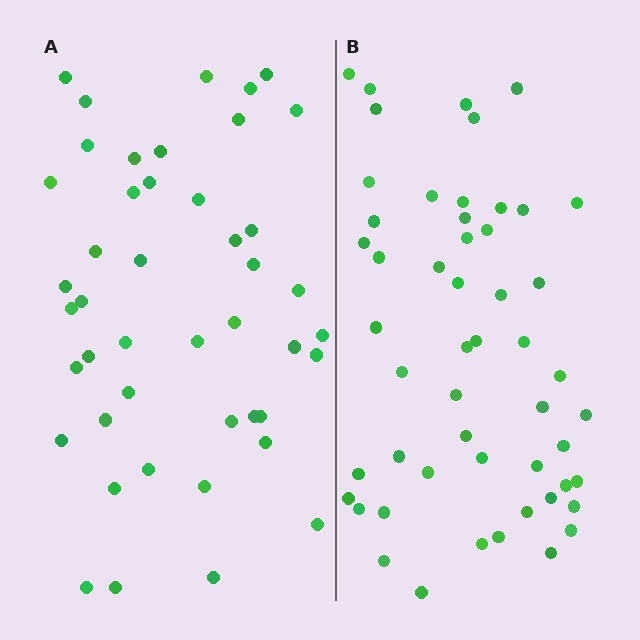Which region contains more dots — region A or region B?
Region B (the right region) has more dots.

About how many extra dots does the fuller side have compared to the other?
Region B has roughly 8 or so more dots than region A.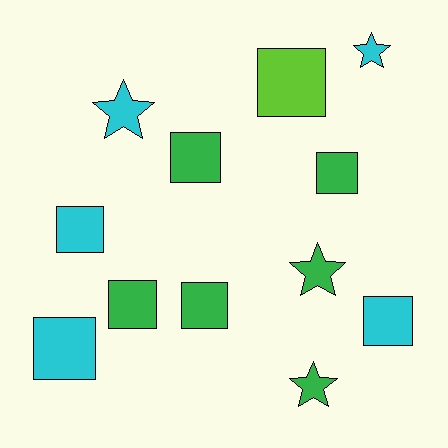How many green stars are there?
There are 2 green stars.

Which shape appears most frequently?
Square, with 8 objects.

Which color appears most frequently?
Green, with 6 objects.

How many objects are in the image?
There are 12 objects.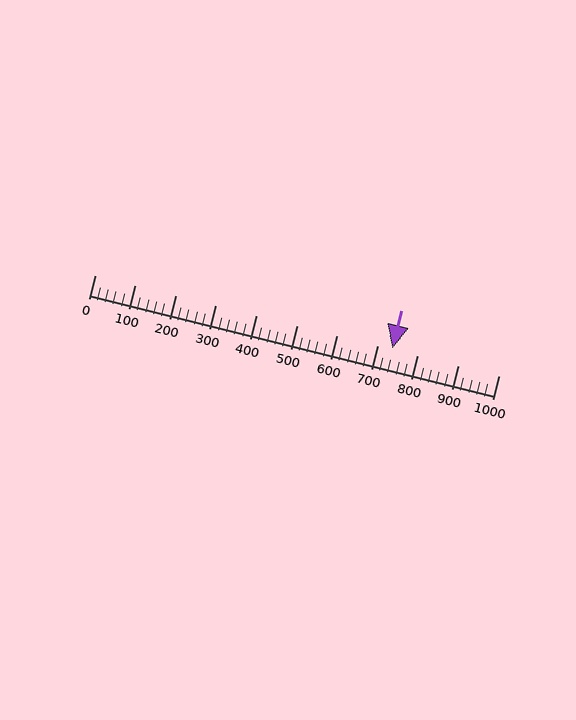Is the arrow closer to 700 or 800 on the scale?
The arrow is closer to 700.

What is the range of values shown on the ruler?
The ruler shows values from 0 to 1000.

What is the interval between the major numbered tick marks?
The major tick marks are spaced 100 units apart.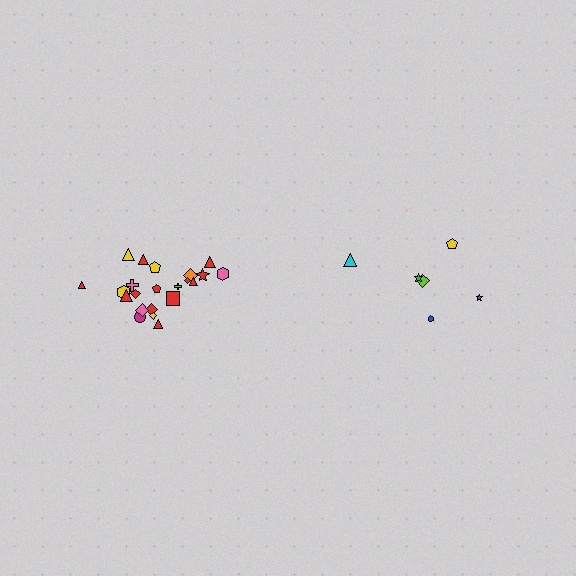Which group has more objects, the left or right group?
The left group.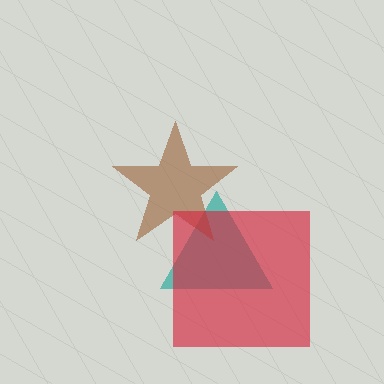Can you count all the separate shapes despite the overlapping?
Yes, there are 3 separate shapes.